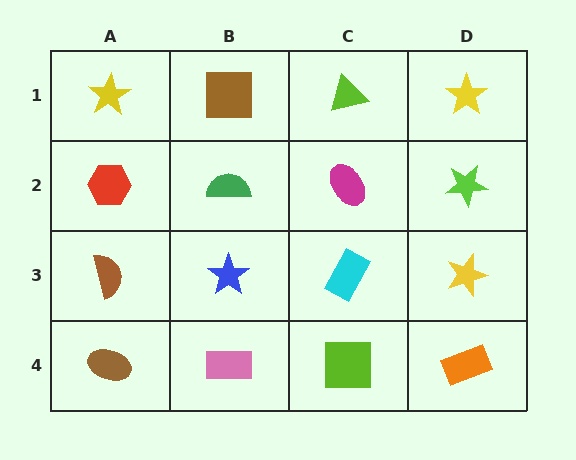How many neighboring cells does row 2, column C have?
4.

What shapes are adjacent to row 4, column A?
A brown semicircle (row 3, column A), a pink rectangle (row 4, column B).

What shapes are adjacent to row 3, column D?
A lime star (row 2, column D), an orange rectangle (row 4, column D), a cyan rectangle (row 3, column C).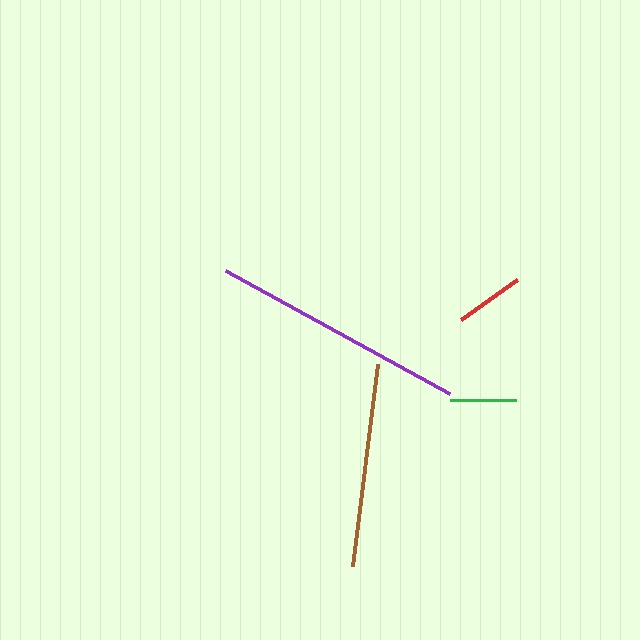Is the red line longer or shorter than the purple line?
The purple line is longer than the red line.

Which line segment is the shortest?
The green line is the shortest at approximately 66 pixels.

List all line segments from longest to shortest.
From longest to shortest: purple, brown, red, green.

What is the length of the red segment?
The red segment is approximately 69 pixels long.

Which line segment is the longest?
The purple line is the longest at approximately 255 pixels.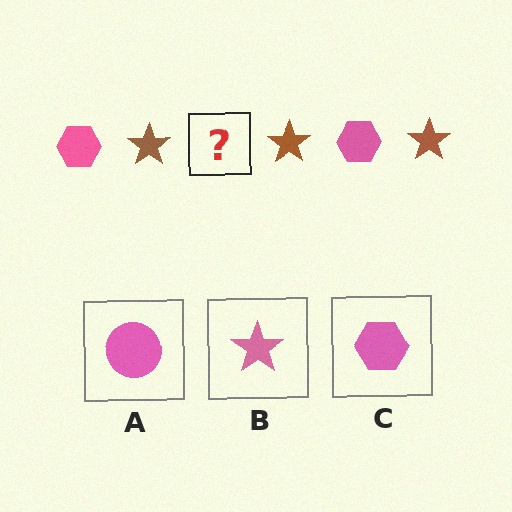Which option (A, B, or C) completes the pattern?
C.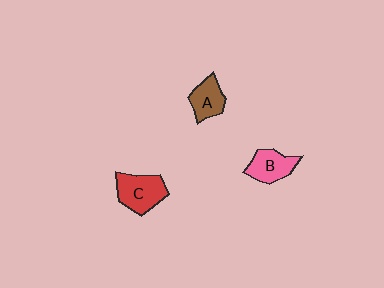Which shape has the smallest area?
Shape A (brown).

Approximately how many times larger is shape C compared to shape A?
Approximately 1.4 times.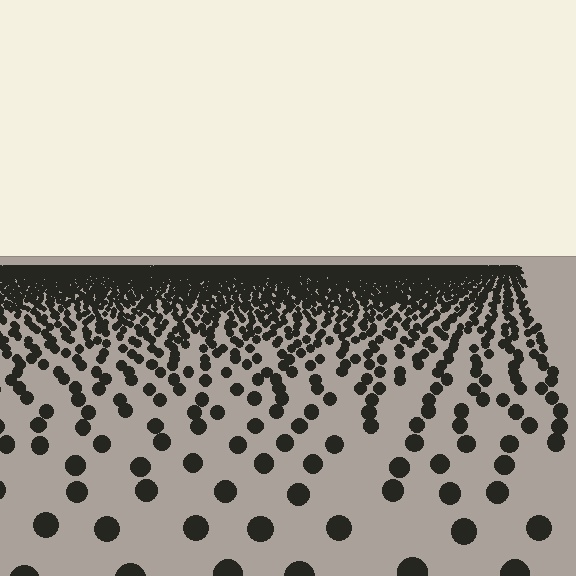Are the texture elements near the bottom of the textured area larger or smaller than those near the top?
Larger. Near the bottom, elements are closer to the viewer and appear at a bigger on-screen size.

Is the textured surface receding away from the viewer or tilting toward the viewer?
The surface is receding away from the viewer. Texture elements get smaller and denser toward the top.